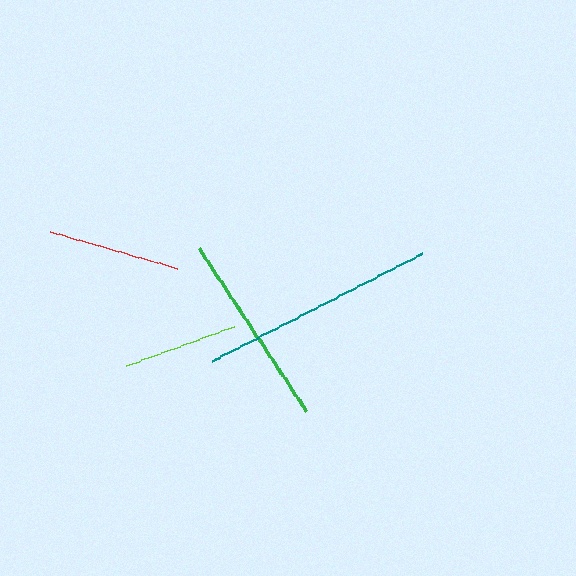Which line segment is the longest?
The teal line is the longest at approximately 237 pixels.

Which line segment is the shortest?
The lime line is the shortest at approximately 115 pixels.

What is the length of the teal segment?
The teal segment is approximately 237 pixels long.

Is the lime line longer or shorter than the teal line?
The teal line is longer than the lime line.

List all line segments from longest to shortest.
From longest to shortest: teal, green, red, lime.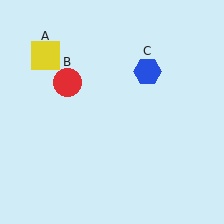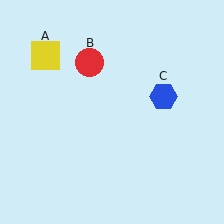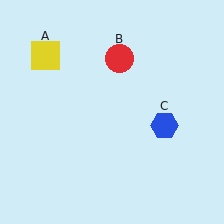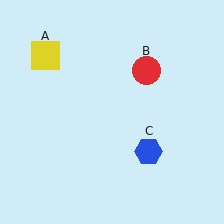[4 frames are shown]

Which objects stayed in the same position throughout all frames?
Yellow square (object A) remained stationary.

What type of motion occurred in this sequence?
The red circle (object B), blue hexagon (object C) rotated clockwise around the center of the scene.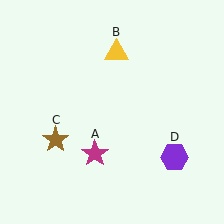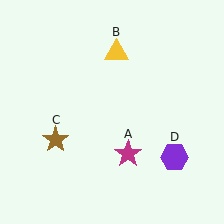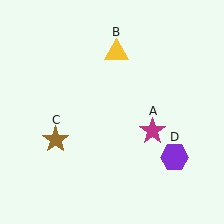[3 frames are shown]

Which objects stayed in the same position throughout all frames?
Yellow triangle (object B) and brown star (object C) and purple hexagon (object D) remained stationary.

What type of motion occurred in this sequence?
The magenta star (object A) rotated counterclockwise around the center of the scene.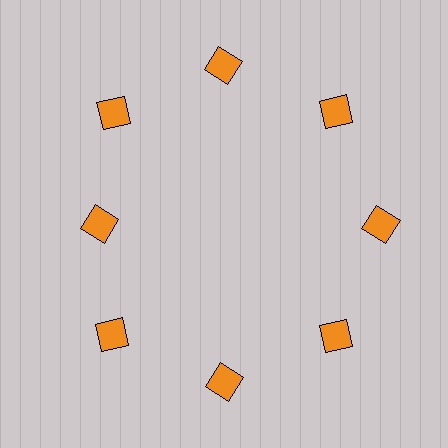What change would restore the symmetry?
The symmetry would be restored by moving it outward, back onto the ring so that all 8 squares sit at equal angles and equal distance from the center.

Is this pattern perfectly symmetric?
No. The 8 orange squares are arranged in a ring, but one element near the 9 o'clock position is pulled inward toward the center, breaking the 8-fold rotational symmetry.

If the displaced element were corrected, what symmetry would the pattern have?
It would have 8-fold rotational symmetry — the pattern would map onto itself every 45 degrees.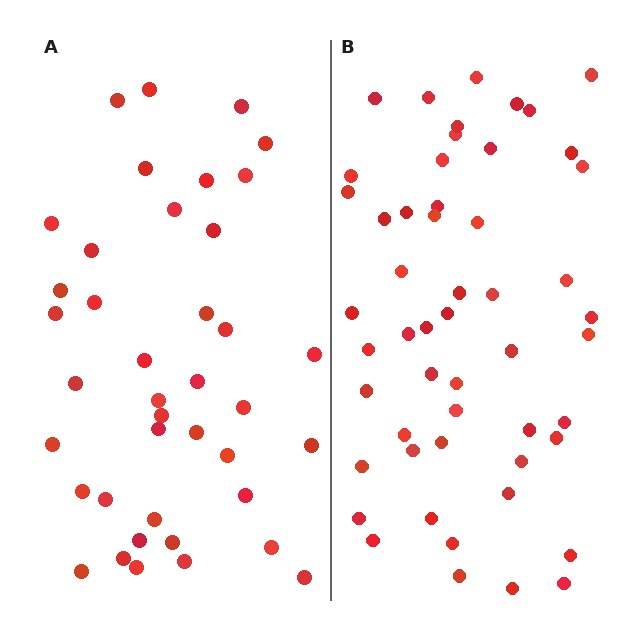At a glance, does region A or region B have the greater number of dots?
Region B (the right region) has more dots.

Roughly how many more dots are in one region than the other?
Region B has roughly 12 or so more dots than region A.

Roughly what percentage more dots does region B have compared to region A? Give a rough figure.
About 30% more.